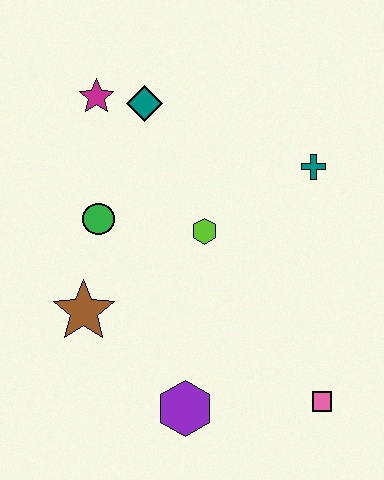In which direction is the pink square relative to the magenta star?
The pink square is below the magenta star.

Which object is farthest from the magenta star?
The pink square is farthest from the magenta star.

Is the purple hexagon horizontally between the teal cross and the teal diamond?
Yes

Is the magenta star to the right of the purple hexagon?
No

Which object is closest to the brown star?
The green circle is closest to the brown star.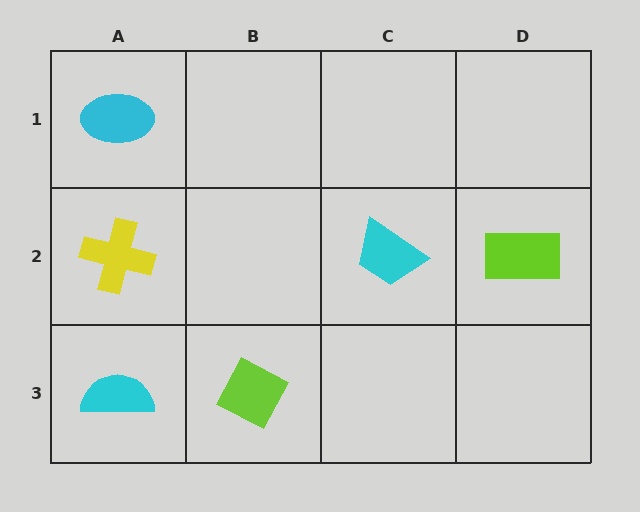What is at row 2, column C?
A cyan trapezoid.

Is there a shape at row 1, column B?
No, that cell is empty.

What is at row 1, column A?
A cyan ellipse.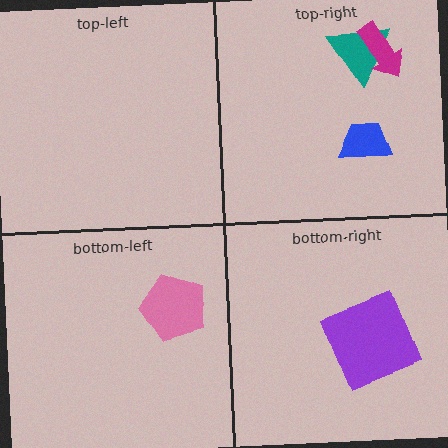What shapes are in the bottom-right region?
The purple square.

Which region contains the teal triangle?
The top-right region.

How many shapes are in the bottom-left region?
1.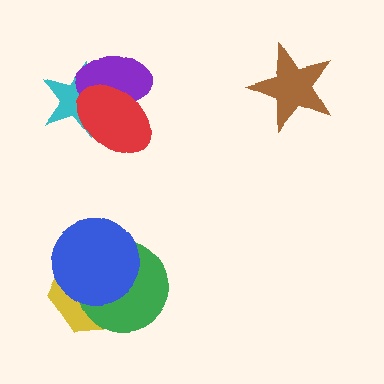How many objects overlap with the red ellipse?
2 objects overlap with the red ellipse.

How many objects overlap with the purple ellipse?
2 objects overlap with the purple ellipse.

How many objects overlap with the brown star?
0 objects overlap with the brown star.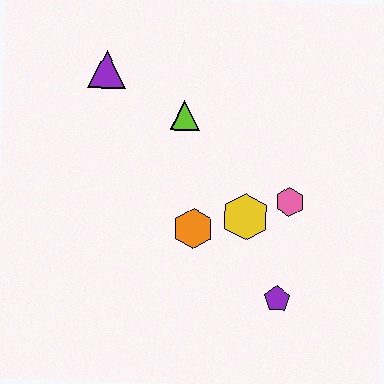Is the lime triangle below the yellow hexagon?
No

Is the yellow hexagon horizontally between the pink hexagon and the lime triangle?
Yes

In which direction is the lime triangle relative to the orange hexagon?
The lime triangle is above the orange hexagon.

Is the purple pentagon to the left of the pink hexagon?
Yes